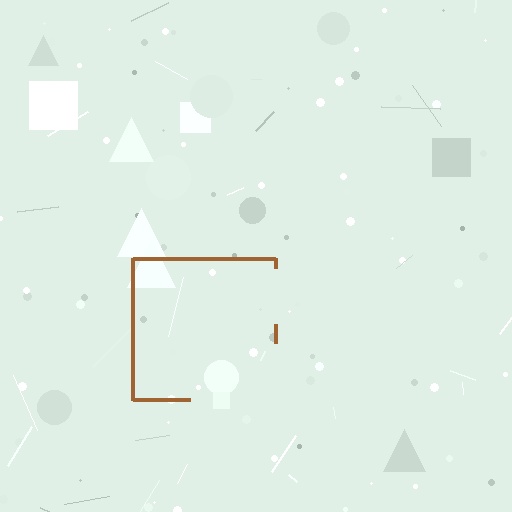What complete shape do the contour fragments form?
The contour fragments form a square.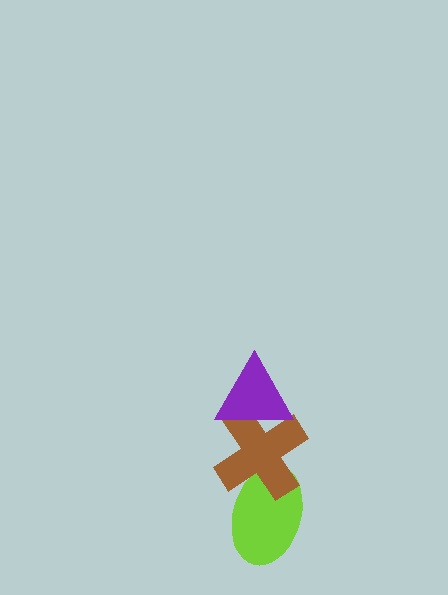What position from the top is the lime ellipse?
The lime ellipse is 3rd from the top.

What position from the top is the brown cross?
The brown cross is 2nd from the top.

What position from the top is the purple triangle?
The purple triangle is 1st from the top.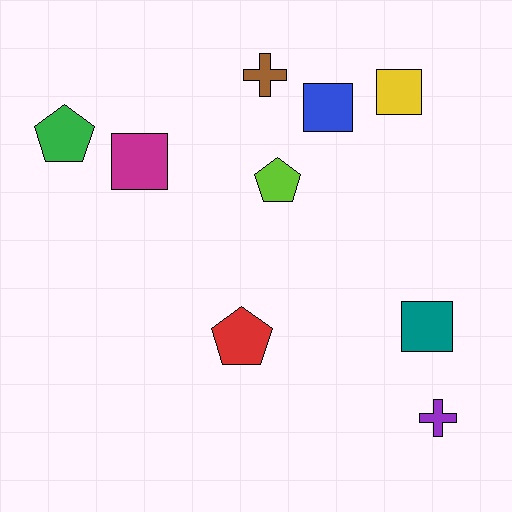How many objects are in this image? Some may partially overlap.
There are 9 objects.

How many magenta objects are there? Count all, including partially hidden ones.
There is 1 magenta object.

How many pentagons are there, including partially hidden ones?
There are 3 pentagons.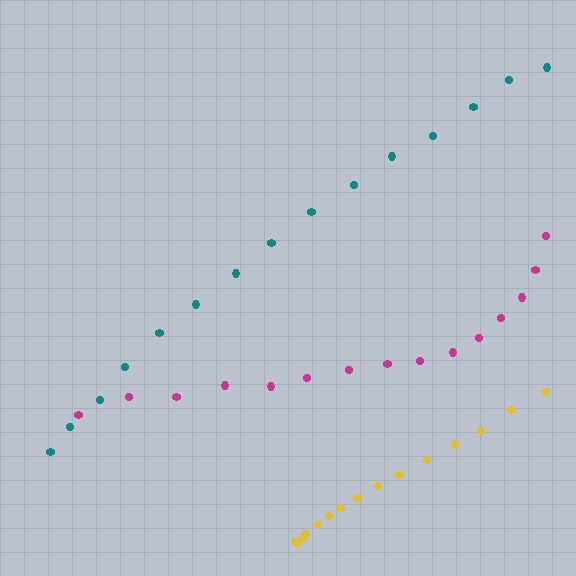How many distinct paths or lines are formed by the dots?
There are 3 distinct paths.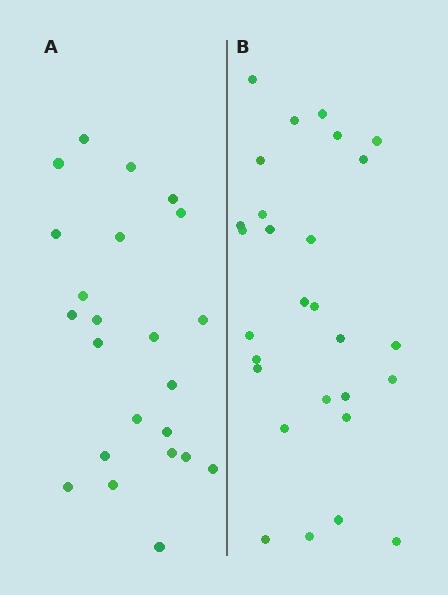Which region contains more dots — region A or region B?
Region B (the right region) has more dots.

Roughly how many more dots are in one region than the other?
Region B has about 5 more dots than region A.